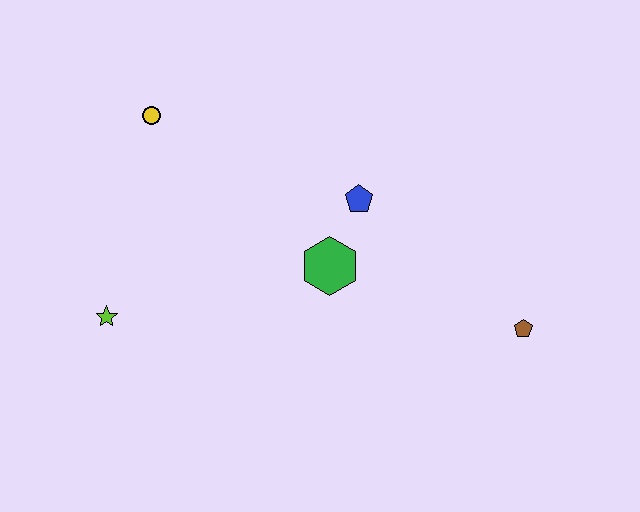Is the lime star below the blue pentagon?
Yes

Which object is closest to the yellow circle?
The lime star is closest to the yellow circle.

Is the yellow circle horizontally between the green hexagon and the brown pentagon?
No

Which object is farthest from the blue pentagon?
The lime star is farthest from the blue pentagon.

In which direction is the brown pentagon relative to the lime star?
The brown pentagon is to the right of the lime star.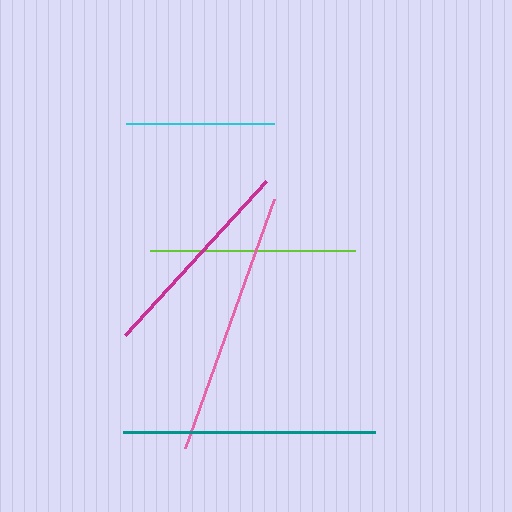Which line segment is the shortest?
The cyan line is the shortest at approximately 148 pixels.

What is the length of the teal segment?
The teal segment is approximately 252 pixels long.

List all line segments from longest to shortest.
From longest to shortest: pink, teal, magenta, lime, cyan.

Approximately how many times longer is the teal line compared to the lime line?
The teal line is approximately 1.2 times the length of the lime line.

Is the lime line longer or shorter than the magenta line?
The magenta line is longer than the lime line.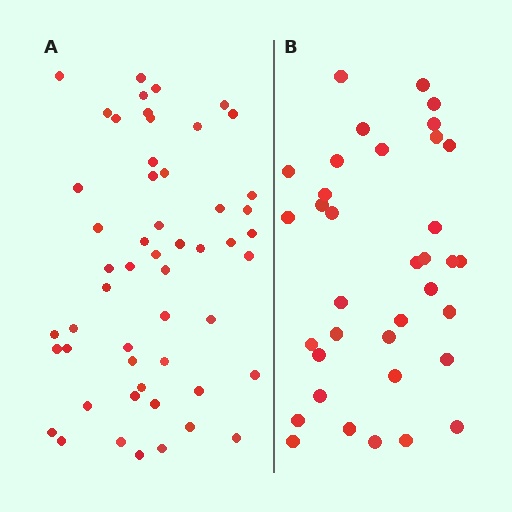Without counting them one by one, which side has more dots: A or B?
Region A (the left region) has more dots.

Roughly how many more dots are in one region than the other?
Region A has approximately 15 more dots than region B.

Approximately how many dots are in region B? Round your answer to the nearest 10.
About 40 dots. (The exact count is 36, which rounds to 40.)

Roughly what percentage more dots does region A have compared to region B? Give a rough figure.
About 45% more.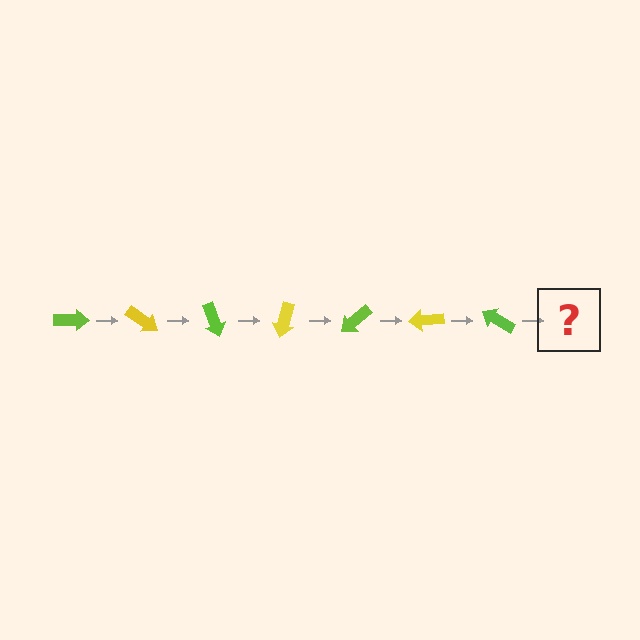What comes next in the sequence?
The next element should be a yellow arrow, rotated 245 degrees from the start.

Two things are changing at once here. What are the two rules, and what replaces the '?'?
The two rules are that it rotates 35 degrees each step and the color cycles through lime and yellow. The '?' should be a yellow arrow, rotated 245 degrees from the start.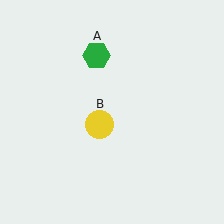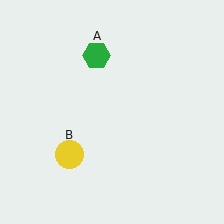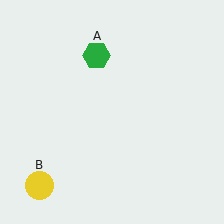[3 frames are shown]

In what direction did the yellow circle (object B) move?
The yellow circle (object B) moved down and to the left.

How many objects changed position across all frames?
1 object changed position: yellow circle (object B).